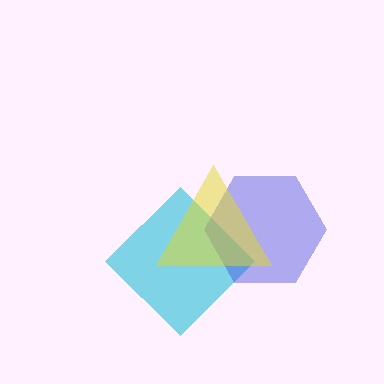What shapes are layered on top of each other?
The layered shapes are: a cyan diamond, a blue hexagon, a yellow triangle.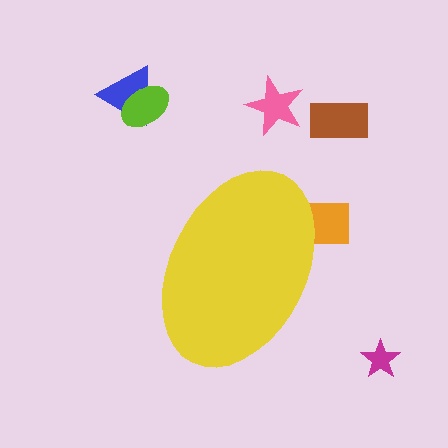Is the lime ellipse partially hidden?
No, the lime ellipse is fully visible.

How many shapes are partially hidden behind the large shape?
1 shape is partially hidden.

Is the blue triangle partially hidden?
No, the blue triangle is fully visible.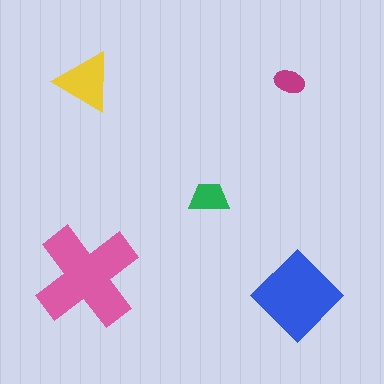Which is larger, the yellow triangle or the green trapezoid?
The yellow triangle.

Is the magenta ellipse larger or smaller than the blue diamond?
Smaller.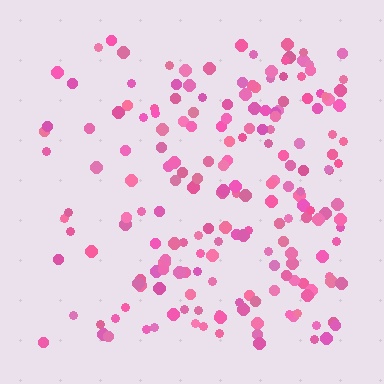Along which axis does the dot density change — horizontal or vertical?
Horizontal.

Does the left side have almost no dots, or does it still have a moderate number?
Still a moderate number, just noticeably fewer than the right.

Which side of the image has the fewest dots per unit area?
The left.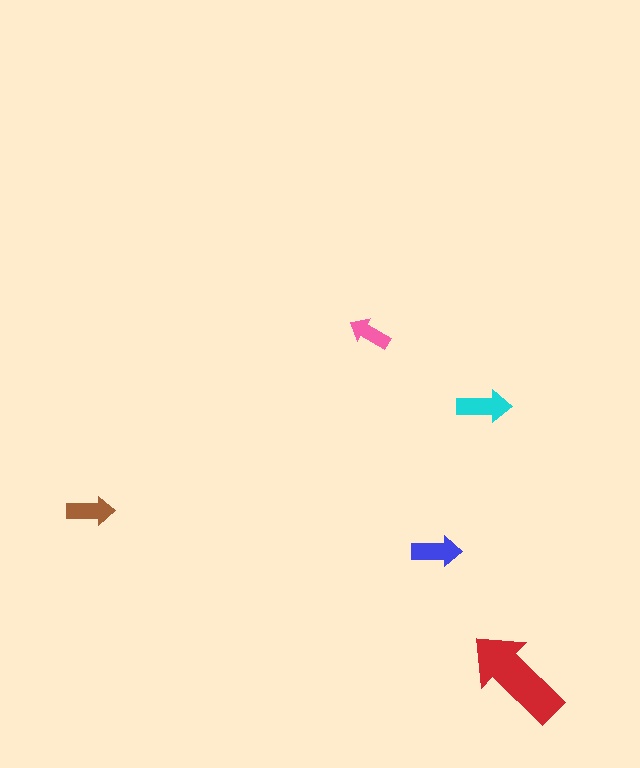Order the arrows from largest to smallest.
the red one, the cyan one, the blue one, the brown one, the pink one.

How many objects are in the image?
There are 5 objects in the image.